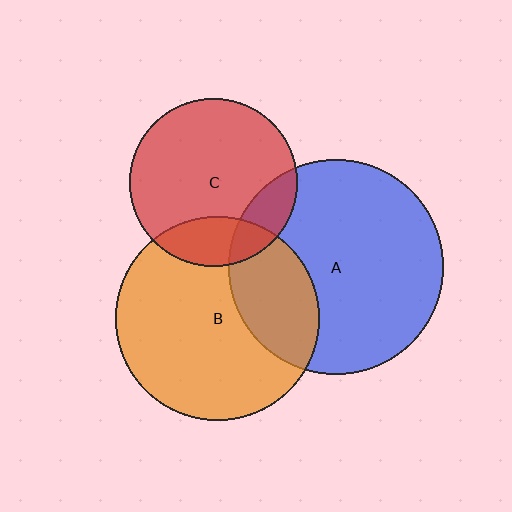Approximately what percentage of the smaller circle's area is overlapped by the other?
Approximately 30%.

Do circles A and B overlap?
Yes.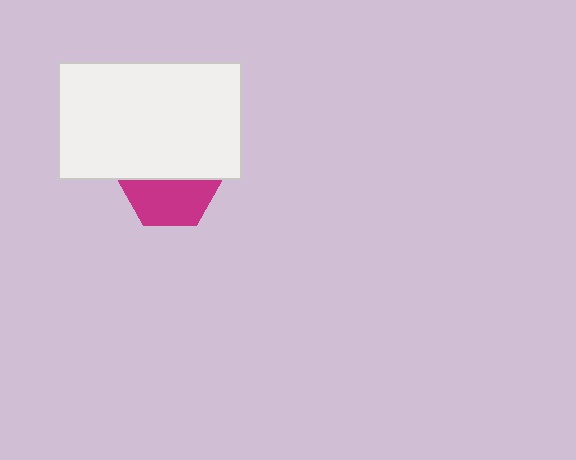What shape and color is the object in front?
The object in front is a white rectangle.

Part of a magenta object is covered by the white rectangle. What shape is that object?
It is a hexagon.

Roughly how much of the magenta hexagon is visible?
About half of it is visible (roughly 50%).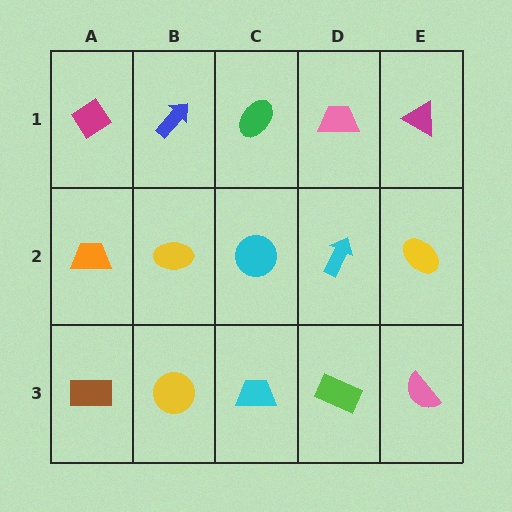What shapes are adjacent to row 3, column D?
A cyan arrow (row 2, column D), a cyan trapezoid (row 3, column C), a pink semicircle (row 3, column E).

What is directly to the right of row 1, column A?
A blue arrow.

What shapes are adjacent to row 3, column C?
A cyan circle (row 2, column C), a yellow circle (row 3, column B), a lime rectangle (row 3, column D).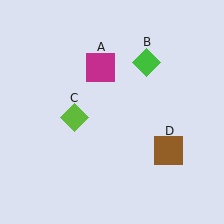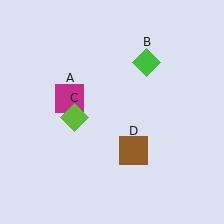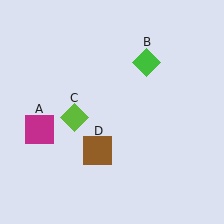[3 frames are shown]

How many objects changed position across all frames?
2 objects changed position: magenta square (object A), brown square (object D).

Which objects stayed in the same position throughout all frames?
Green diamond (object B) and lime diamond (object C) remained stationary.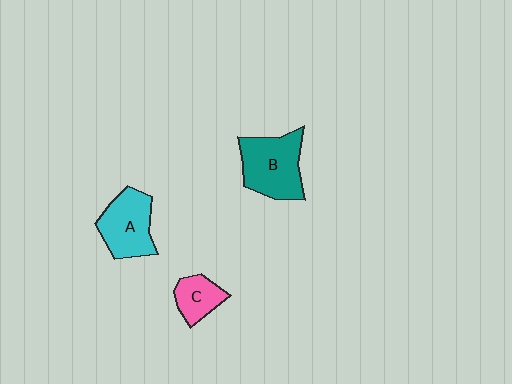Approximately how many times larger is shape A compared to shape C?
Approximately 1.8 times.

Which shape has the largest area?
Shape B (teal).